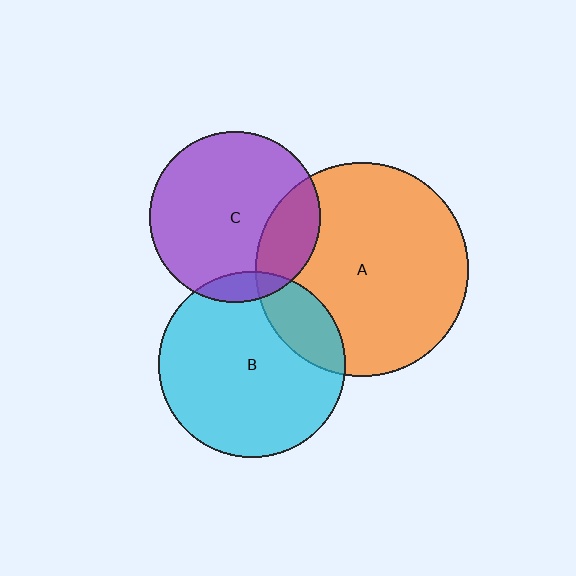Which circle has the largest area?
Circle A (orange).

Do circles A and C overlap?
Yes.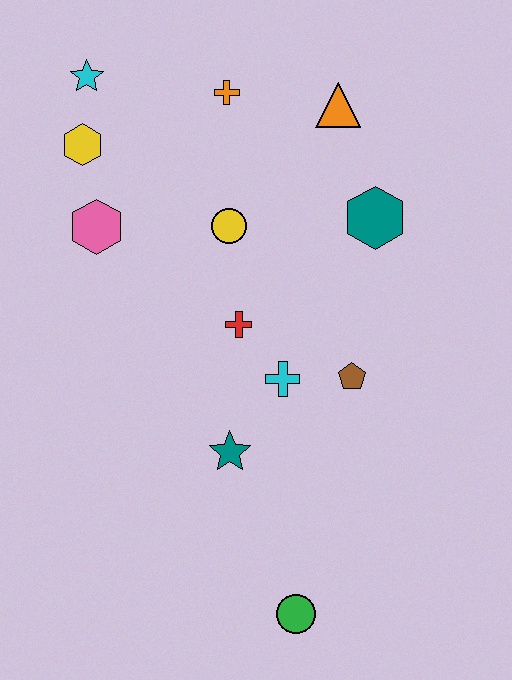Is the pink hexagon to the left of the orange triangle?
Yes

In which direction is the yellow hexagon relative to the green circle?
The yellow hexagon is above the green circle.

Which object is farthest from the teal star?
The cyan star is farthest from the teal star.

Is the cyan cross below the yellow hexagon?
Yes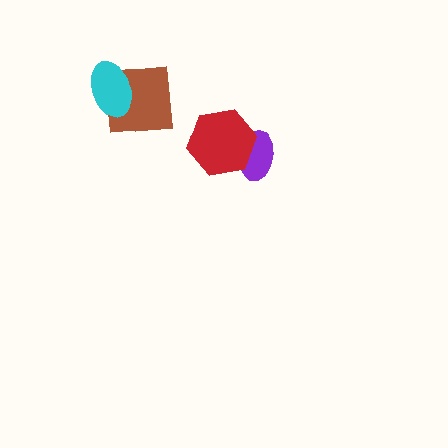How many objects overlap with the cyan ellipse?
1 object overlaps with the cyan ellipse.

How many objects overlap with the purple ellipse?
1 object overlaps with the purple ellipse.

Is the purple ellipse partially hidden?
Yes, it is partially covered by another shape.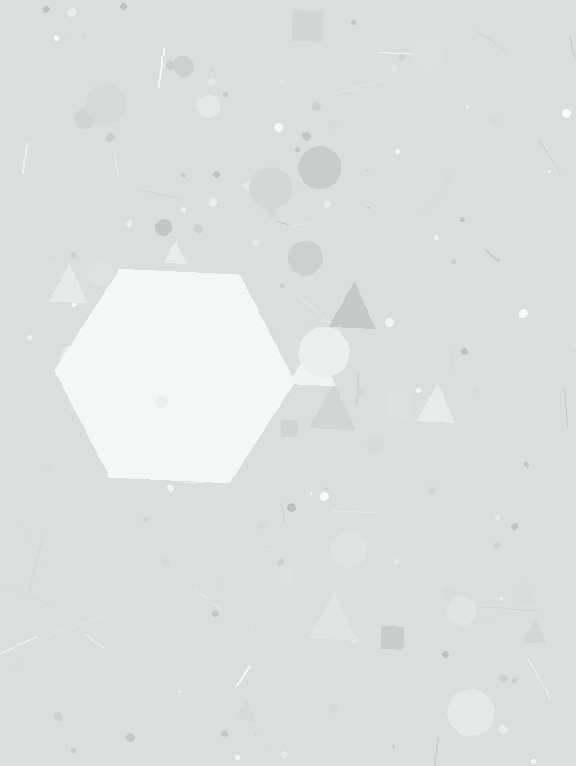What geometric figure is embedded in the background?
A hexagon is embedded in the background.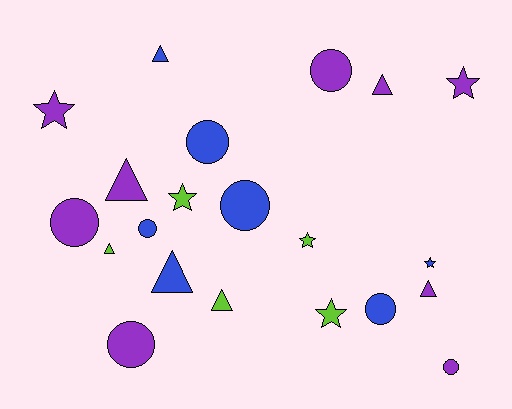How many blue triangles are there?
There are 2 blue triangles.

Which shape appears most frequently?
Circle, with 8 objects.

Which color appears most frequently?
Purple, with 9 objects.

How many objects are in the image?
There are 21 objects.